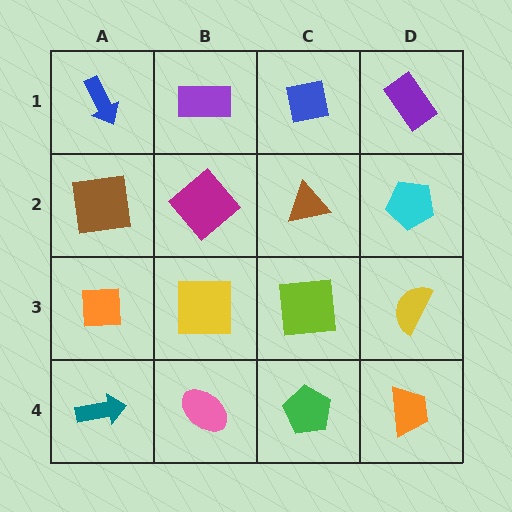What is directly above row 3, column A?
A brown square.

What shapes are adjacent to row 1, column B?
A magenta diamond (row 2, column B), a blue arrow (row 1, column A), a blue square (row 1, column C).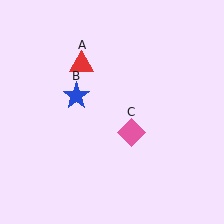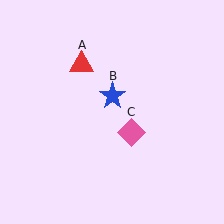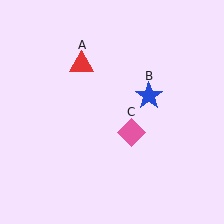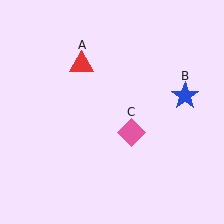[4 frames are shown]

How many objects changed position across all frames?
1 object changed position: blue star (object B).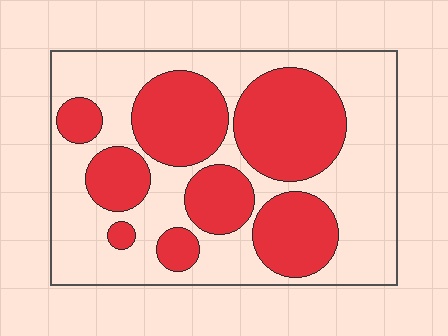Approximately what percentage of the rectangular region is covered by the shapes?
Approximately 45%.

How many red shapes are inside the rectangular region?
8.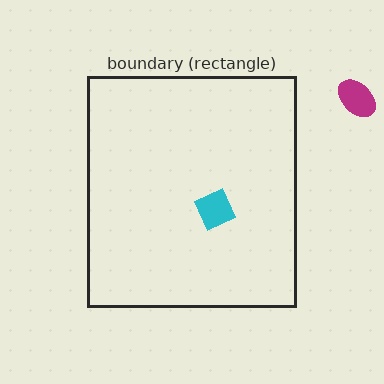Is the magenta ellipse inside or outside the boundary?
Outside.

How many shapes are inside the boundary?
1 inside, 1 outside.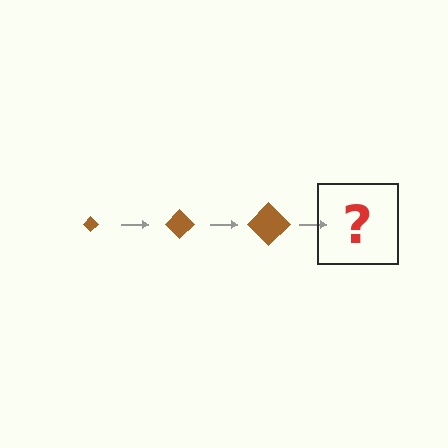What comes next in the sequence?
The next element should be a brown diamond, larger than the previous one.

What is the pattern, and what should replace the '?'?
The pattern is that the diamond gets progressively larger each step. The '?' should be a brown diamond, larger than the previous one.